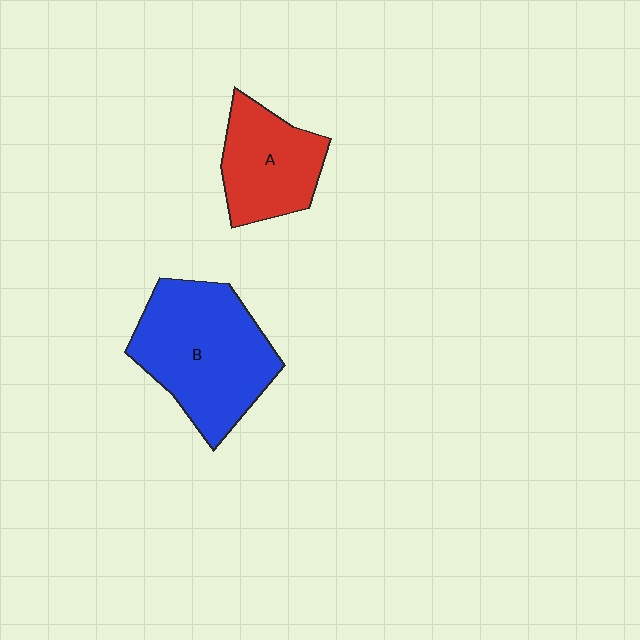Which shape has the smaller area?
Shape A (red).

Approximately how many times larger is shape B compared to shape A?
Approximately 1.6 times.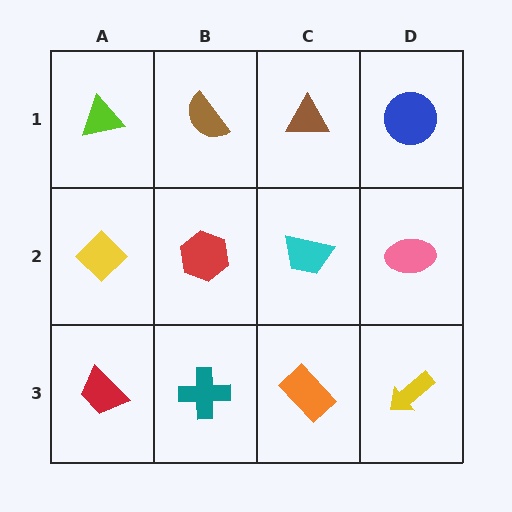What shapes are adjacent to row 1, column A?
A yellow diamond (row 2, column A), a brown semicircle (row 1, column B).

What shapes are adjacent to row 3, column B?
A red hexagon (row 2, column B), a red trapezoid (row 3, column A), an orange rectangle (row 3, column C).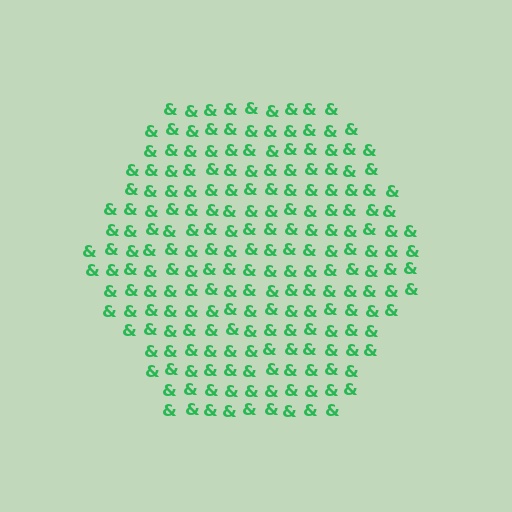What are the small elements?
The small elements are ampersands.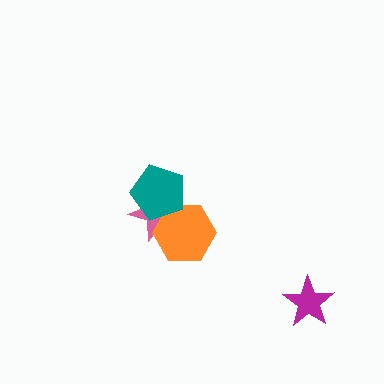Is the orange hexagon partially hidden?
Yes, it is partially covered by another shape.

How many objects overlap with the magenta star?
0 objects overlap with the magenta star.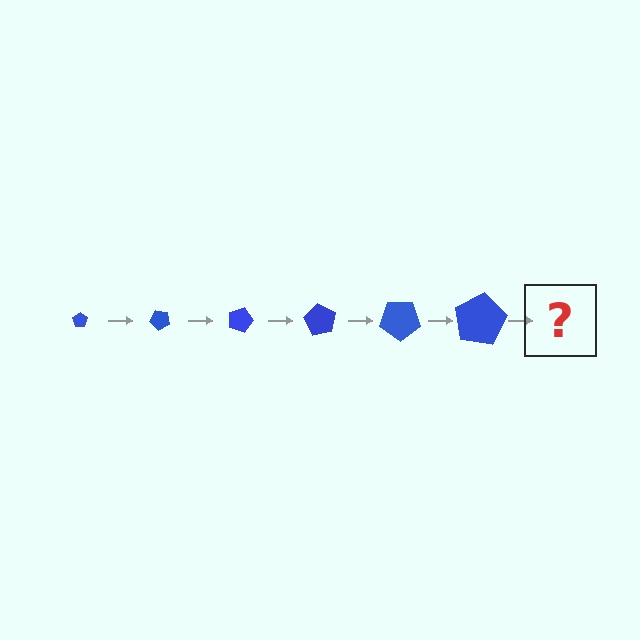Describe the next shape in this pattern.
It should be a pentagon, larger than the previous one and rotated 270 degrees from the start.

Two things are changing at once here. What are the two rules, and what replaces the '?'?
The two rules are that the pentagon grows larger each step and it rotates 45 degrees each step. The '?' should be a pentagon, larger than the previous one and rotated 270 degrees from the start.